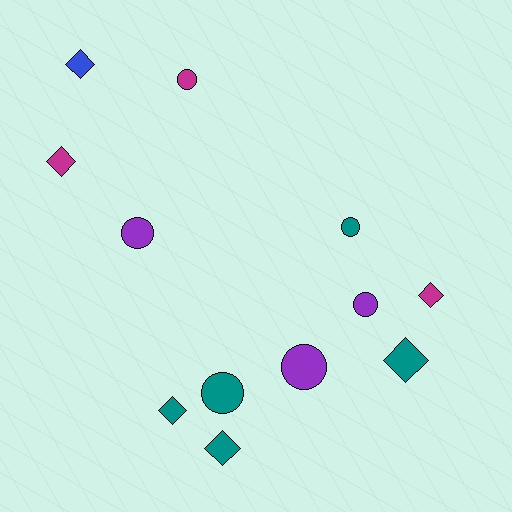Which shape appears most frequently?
Diamond, with 6 objects.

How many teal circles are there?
There are 2 teal circles.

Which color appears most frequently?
Teal, with 5 objects.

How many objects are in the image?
There are 12 objects.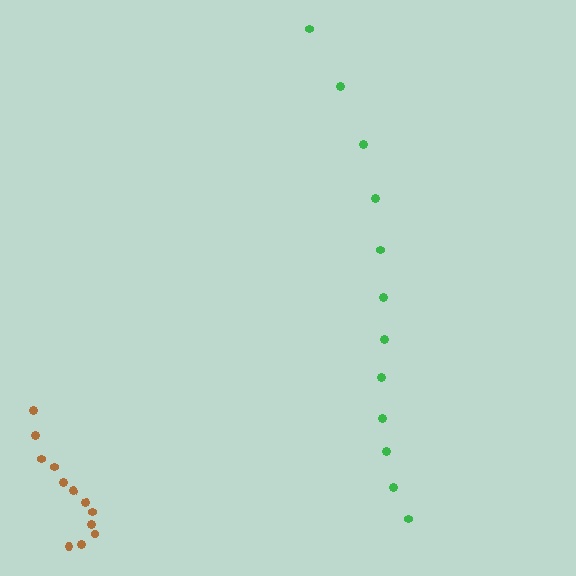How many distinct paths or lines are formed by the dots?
There are 2 distinct paths.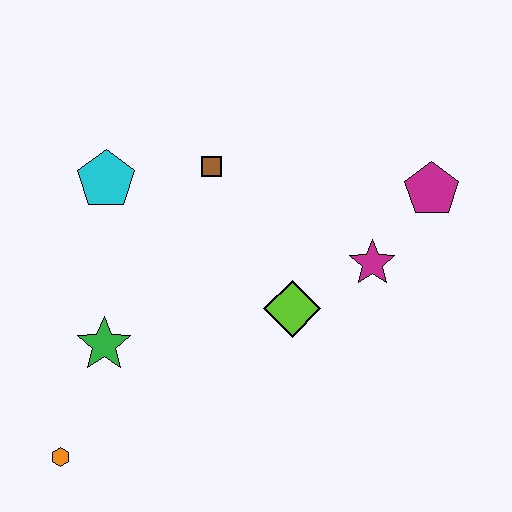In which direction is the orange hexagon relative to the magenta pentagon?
The orange hexagon is to the left of the magenta pentagon.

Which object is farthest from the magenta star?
The orange hexagon is farthest from the magenta star.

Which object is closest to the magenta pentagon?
The magenta star is closest to the magenta pentagon.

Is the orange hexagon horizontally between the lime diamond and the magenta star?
No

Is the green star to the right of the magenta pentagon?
No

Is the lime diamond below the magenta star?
Yes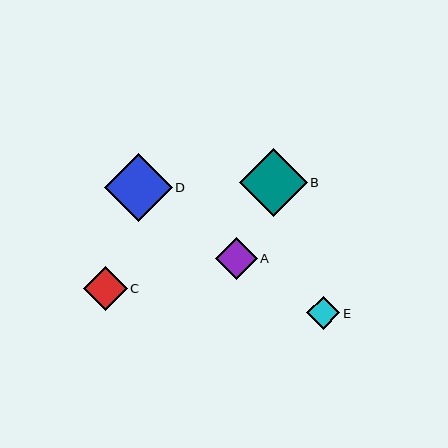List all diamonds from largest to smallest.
From largest to smallest: B, D, C, A, E.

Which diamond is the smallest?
Diamond E is the smallest with a size of approximately 33 pixels.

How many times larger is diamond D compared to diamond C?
Diamond D is approximately 1.5 times the size of diamond C.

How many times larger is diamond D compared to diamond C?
Diamond D is approximately 1.5 times the size of diamond C.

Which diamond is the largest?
Diamond B is the largest with a size of approximately 68 pixels.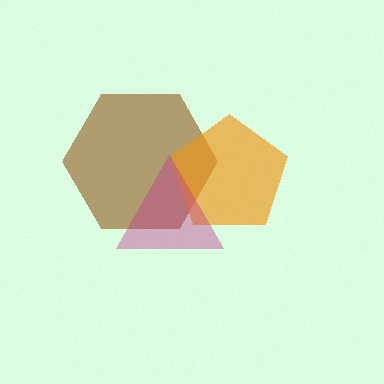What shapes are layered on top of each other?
The layered shapes are: a brown hexagon, an orange pentagon, a magenta triangle.